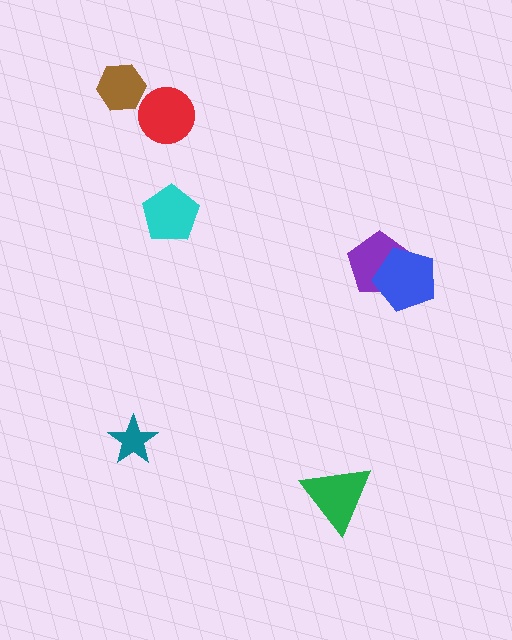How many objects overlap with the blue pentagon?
1 object overlaps with the blue pentagon.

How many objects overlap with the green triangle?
0 objects overlap with the green triangle.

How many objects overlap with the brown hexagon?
0 objects overlap with the brown hexagon.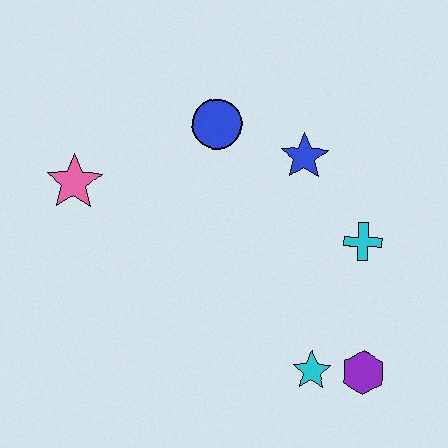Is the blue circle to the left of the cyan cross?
Yes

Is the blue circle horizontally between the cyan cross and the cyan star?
No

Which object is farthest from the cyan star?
The pink star is farthest from the cyan star.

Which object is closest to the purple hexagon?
The cyan star is closest to the purple hexagon.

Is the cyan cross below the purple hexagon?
No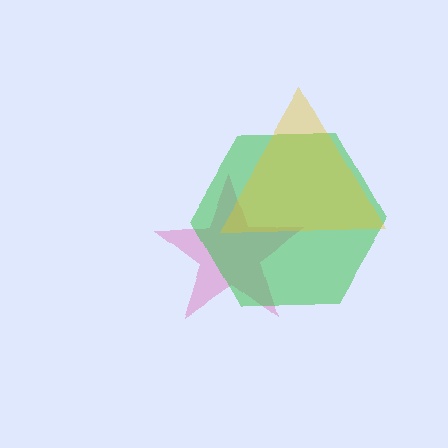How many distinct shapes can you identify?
There are 3 distinct shapes: a pink star, a green hexagon, a yellow triangle.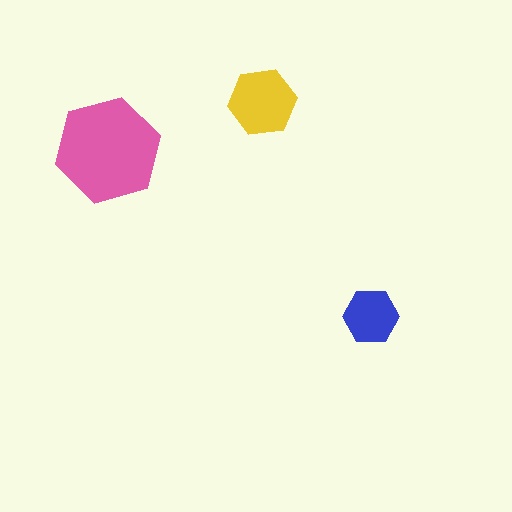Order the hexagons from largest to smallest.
the pink one, the yellow one, the blue one.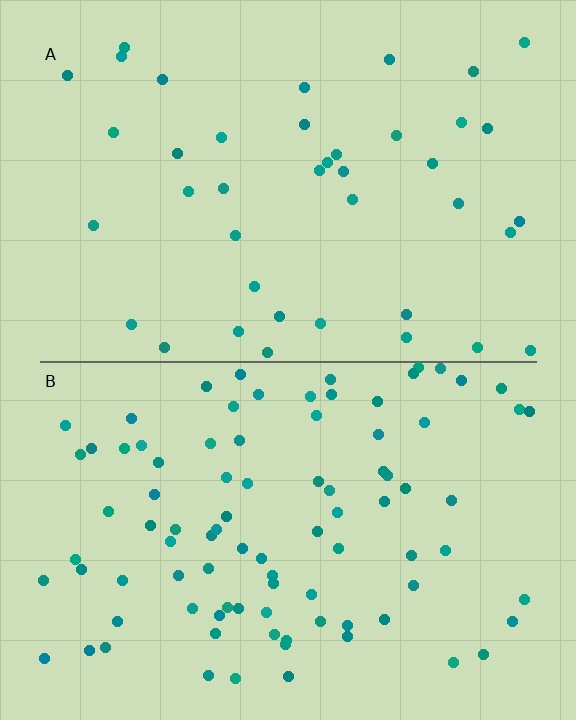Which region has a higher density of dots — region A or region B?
B (the bottom).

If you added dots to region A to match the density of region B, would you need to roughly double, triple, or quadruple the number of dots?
Approximately double.